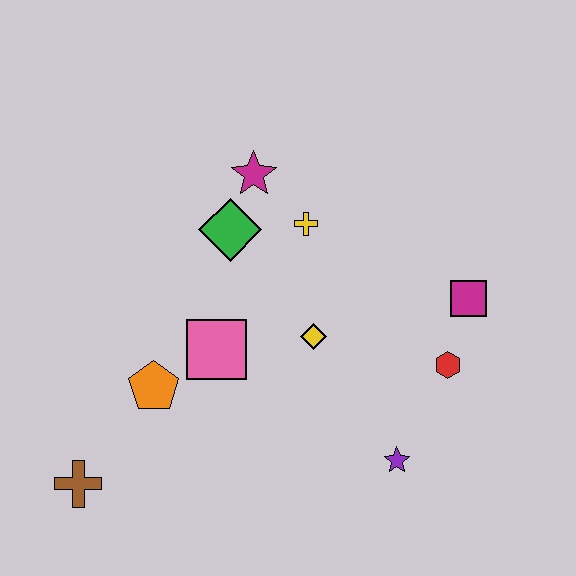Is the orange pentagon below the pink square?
Yes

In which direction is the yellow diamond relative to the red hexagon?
The yellow diamond is to the left of the red hexagon.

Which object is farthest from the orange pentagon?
The magenta square is farthest from the orange pentagon.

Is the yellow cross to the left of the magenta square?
Yes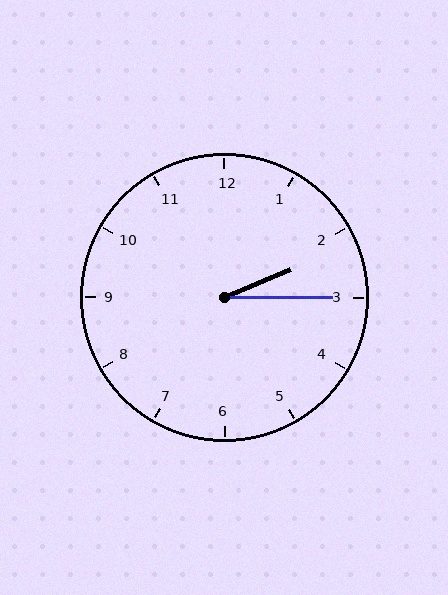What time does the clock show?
2:15.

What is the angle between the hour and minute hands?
Approximately 22 degrees.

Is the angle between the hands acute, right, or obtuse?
It is acute.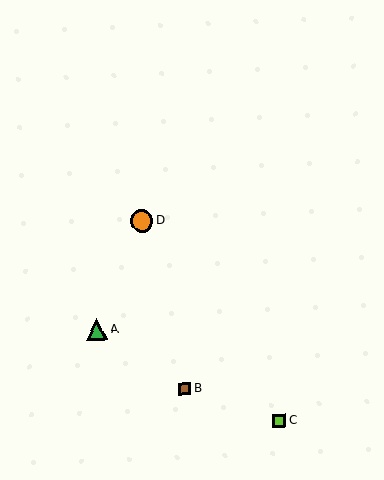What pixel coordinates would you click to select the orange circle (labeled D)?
Click at (142, 221) to select the orange circle D.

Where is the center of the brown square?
The center of the brown square is at (184, 389).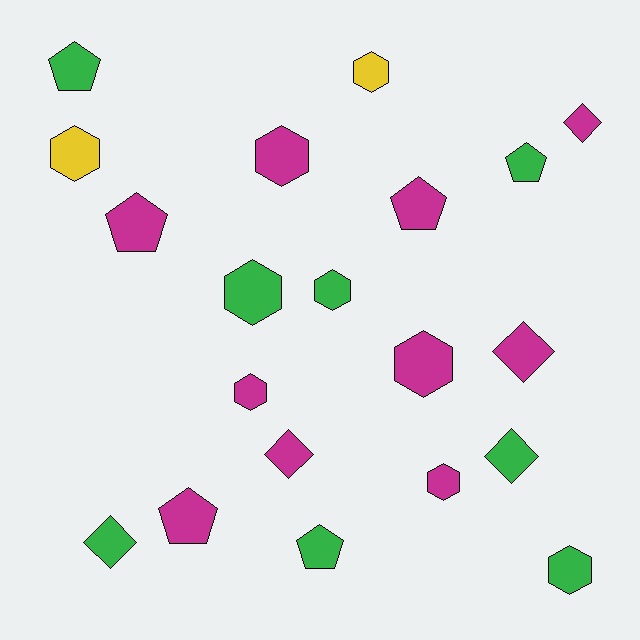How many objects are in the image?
There are 20 objects.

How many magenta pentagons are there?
There are 3 magenta pentagons.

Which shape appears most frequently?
Hexagon, with 9 objects.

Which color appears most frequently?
Magenta, with 10 objects.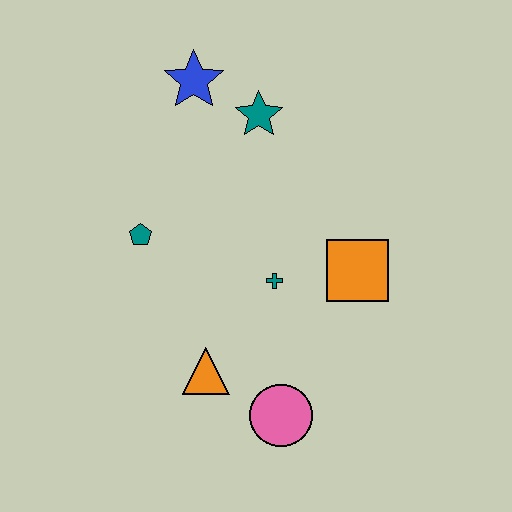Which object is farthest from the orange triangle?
The blue star is farthest from the orange triangle.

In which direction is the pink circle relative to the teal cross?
The pink circle is below the teal cross.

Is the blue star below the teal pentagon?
No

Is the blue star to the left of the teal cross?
Yes